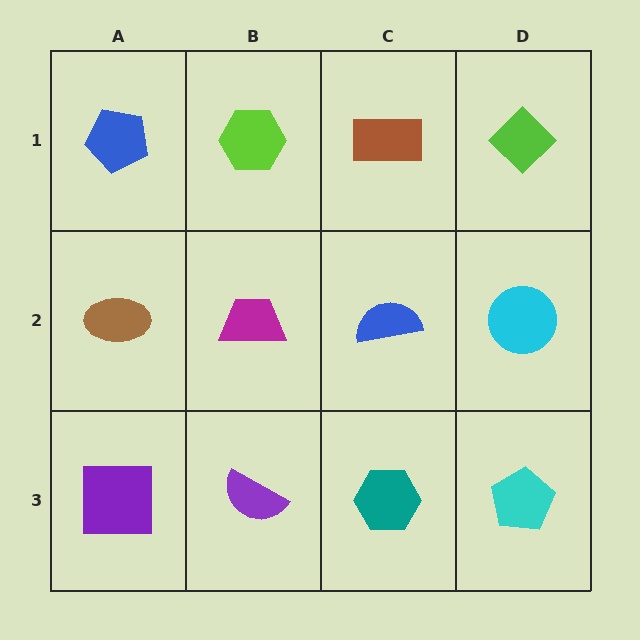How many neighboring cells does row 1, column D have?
2.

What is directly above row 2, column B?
A lime hexagon.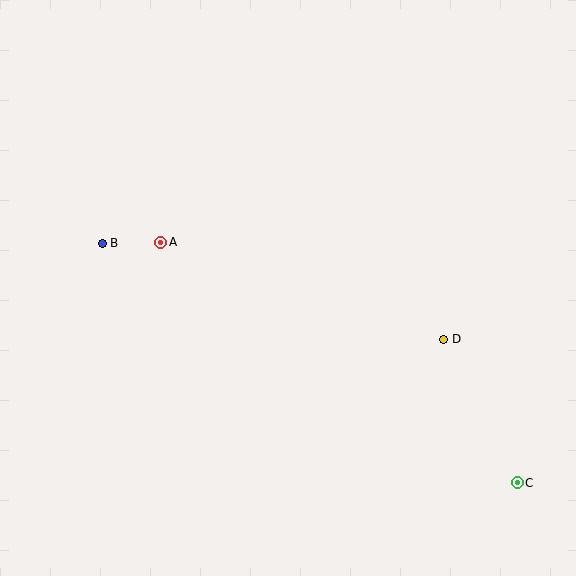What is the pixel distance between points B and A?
The distance between B and A is 58 pixels.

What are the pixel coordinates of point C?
Point C is at (517, 483).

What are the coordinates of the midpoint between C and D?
The midpoint between C and D is at (481, 411).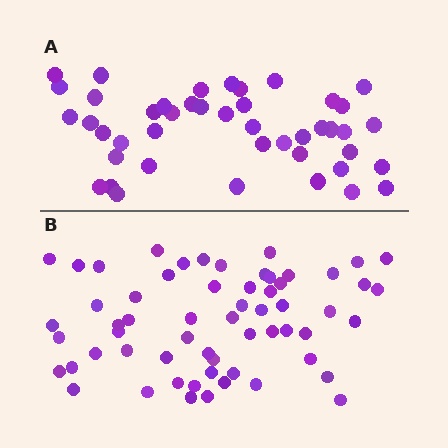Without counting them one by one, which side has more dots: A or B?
Region B (the bottom region) has more dots.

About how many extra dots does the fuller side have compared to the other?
Region B has approximately 15 more dots than region A.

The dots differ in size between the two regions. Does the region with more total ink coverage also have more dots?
No. Region A has more total ink coverage because its dots are larger, but region B actually contains more individual dots. Total area can be misleading — the number of items is what matters here.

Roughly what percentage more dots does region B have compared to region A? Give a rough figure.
About 35% more.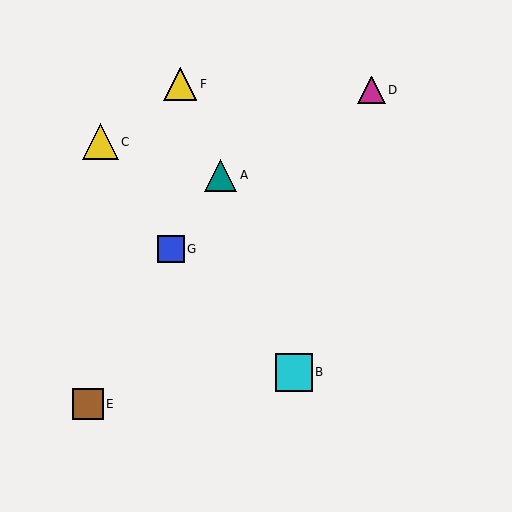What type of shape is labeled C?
Shape C is a yellow triangle.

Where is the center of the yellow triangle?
The center of the yellow triangle is at (100, 142).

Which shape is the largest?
The cyan square (labeled B) is the largest.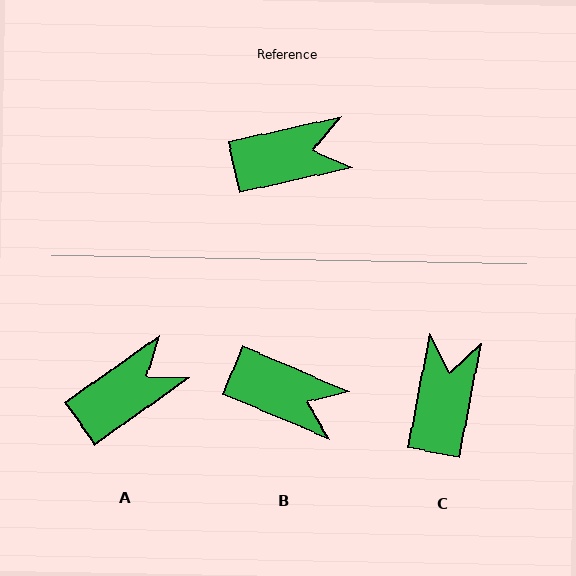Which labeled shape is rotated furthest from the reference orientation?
C, about 67 degrees away.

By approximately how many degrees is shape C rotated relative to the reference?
Approximately 67 degrees counter-clockwise.